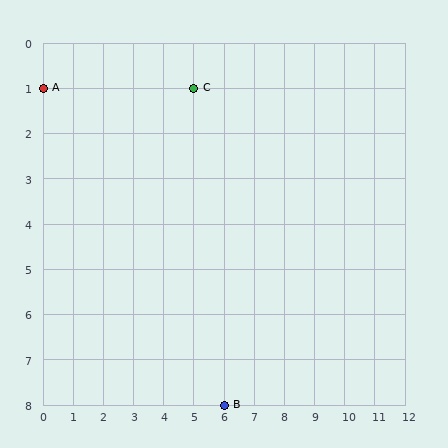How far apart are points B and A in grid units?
Points B and A are 6 columns and 7 rows apart (about 9.2 grid units diagonally).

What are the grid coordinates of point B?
Point B is at grid coordinates (6, 8).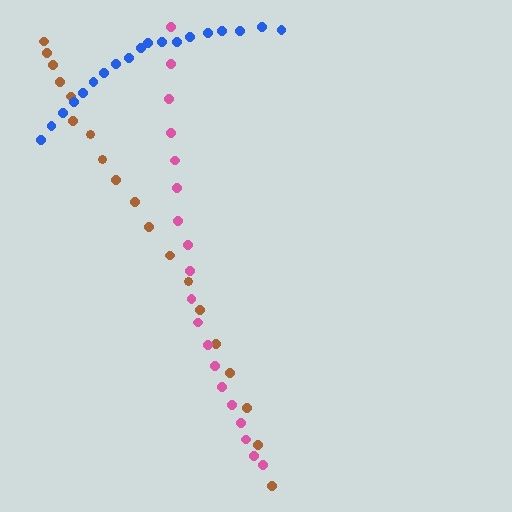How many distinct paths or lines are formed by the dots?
There are 3 distinct paths.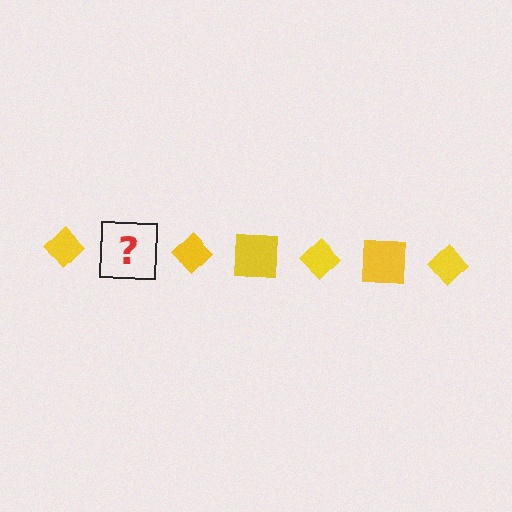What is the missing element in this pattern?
The missing element is a yellow square.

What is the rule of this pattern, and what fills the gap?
The rule is that the pattern cycles through diamond, square shapes in yellow. The gap should be filled with a yellow square.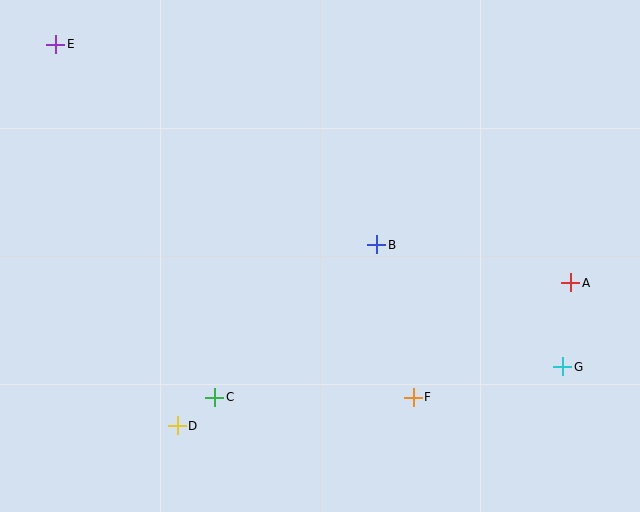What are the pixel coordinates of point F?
Point F is at (413, 397).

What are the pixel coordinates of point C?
Point C is at (215, 397).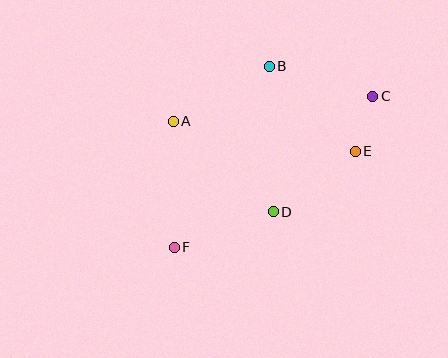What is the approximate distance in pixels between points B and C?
The distance between B and C is approximately 108 pixels.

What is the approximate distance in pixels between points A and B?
The distance between A and B is approximately 111 pixels.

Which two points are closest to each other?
Points C and E are closest to each other.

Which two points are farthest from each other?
Points C and F are farthest from each other.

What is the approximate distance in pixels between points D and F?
The distance between D and F is approximately 105 pixels.